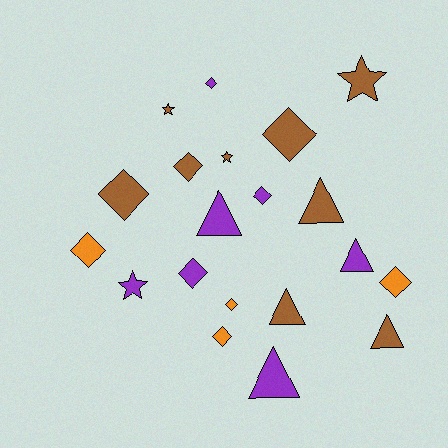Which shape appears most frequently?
Diamond, with 10 objects.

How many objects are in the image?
There are 20 objects.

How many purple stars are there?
There is 1 purple star.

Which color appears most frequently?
Brown, with 9 objects.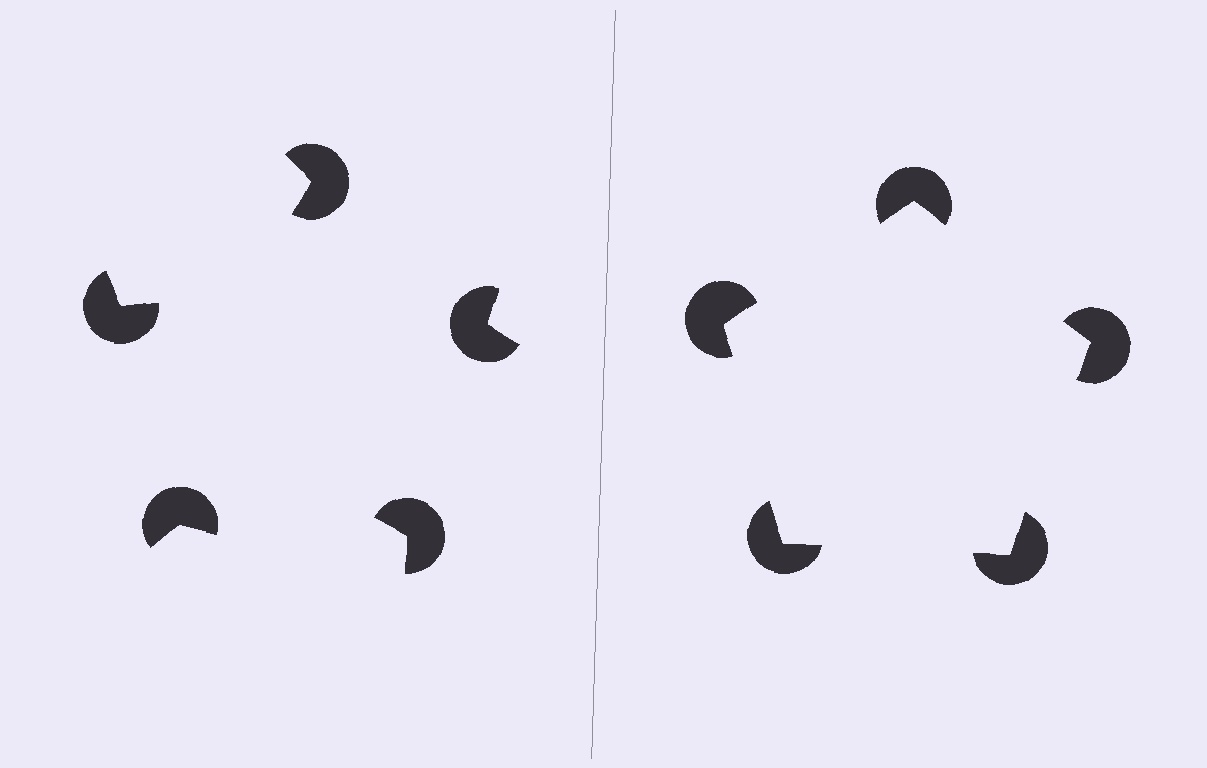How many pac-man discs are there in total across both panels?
10 — 5 on each side.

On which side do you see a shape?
An illusory pentagon appears on the right side. On the left side the wedge cuts are rotated, so no coherent shape forms.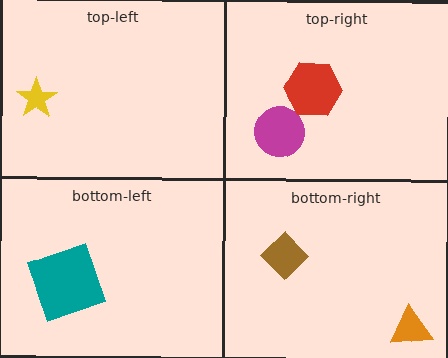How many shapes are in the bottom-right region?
2.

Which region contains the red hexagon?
The top-right region.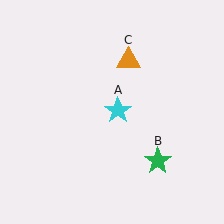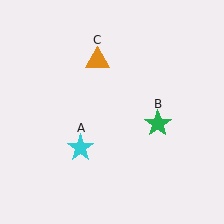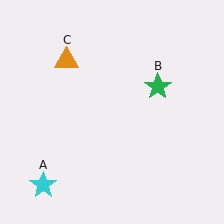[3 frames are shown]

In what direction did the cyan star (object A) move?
The cyan star (object A) moved down and to the left.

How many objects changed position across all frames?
3 objects changed position: cyan star (object A), green star (object B), orange triangle (object C).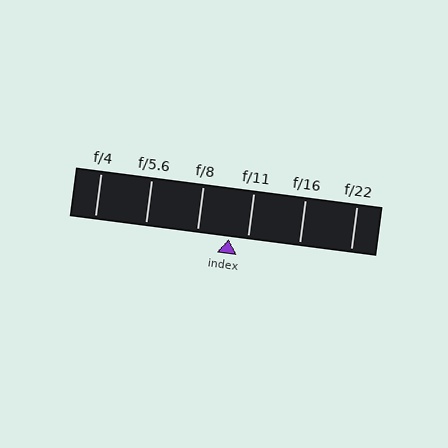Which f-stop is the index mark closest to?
The index mark is closest to f/11.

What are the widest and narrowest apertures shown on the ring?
The widest aperture shown is f/4 and the narrowest is f/22.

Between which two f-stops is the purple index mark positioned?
The index mark is between f/8 and f/11.